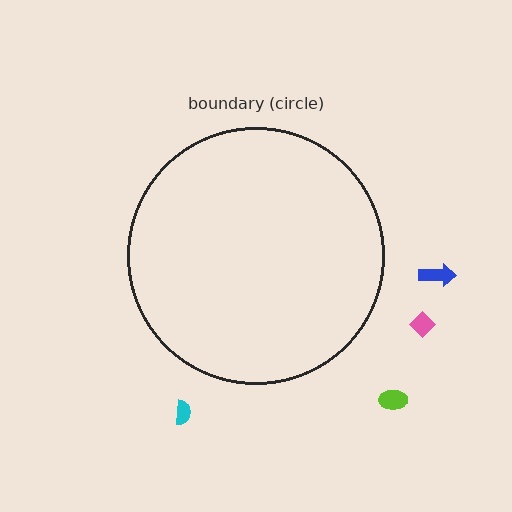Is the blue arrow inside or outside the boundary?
Outside.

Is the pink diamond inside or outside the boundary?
Outside.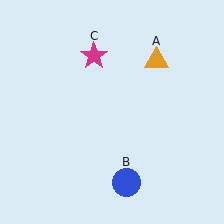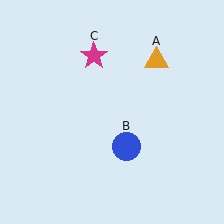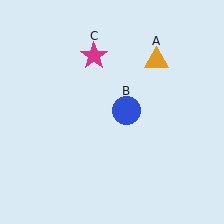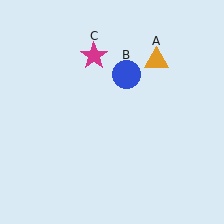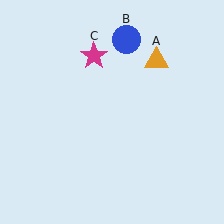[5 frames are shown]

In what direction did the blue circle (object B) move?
The blue circle (object B) moved up.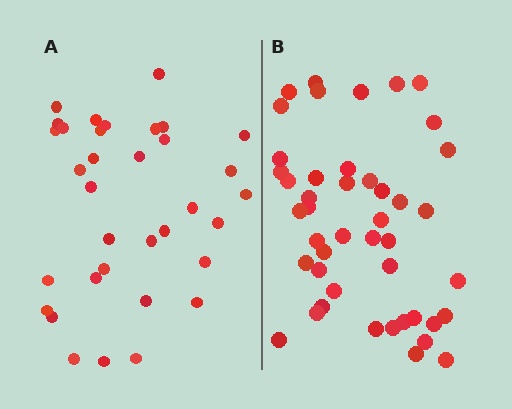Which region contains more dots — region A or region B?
Region B (the right region) has more dots.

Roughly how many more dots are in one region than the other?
Region B has roughly 12 or so more dots than region A.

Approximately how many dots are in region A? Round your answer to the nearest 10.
About 30 dots. (The exact count is 34, which rounds to 30.)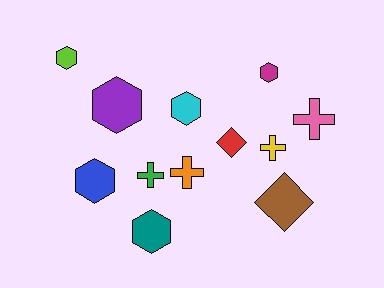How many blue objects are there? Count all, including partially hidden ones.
There is 1 blue object.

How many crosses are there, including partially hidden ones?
There are 4 crosses.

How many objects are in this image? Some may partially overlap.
There are 12 objects.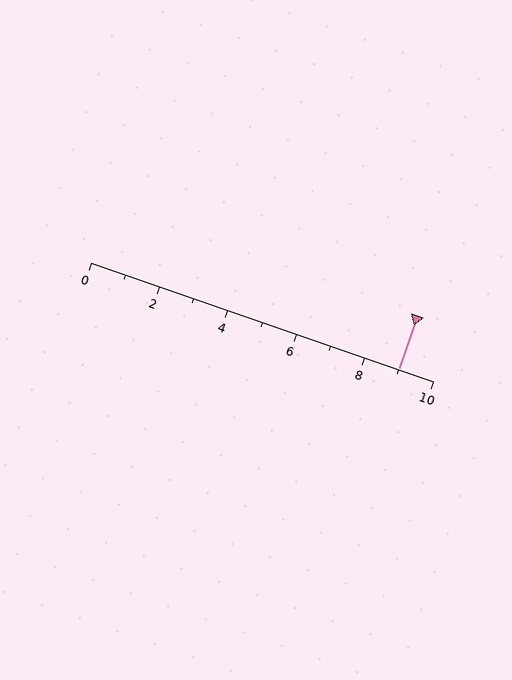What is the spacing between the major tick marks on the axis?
The major ticks are spaced 2 apart.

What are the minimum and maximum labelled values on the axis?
The axis runs from 0 to 10.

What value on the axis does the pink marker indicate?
The marker indicates approximately 9.